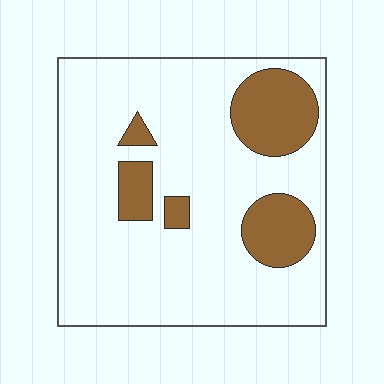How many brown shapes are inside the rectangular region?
5.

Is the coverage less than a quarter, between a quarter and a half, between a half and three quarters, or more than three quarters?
Less than a quarter.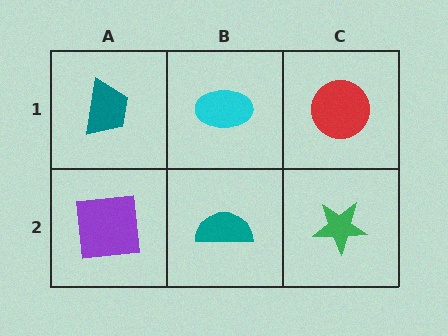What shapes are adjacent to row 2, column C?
A red circle (row 1, column C), a teal semicircle (row 2, column B).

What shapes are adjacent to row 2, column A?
A teal trapezoid (row 1, column A), a teal semicircle (row 2, column B).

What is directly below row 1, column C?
A green star.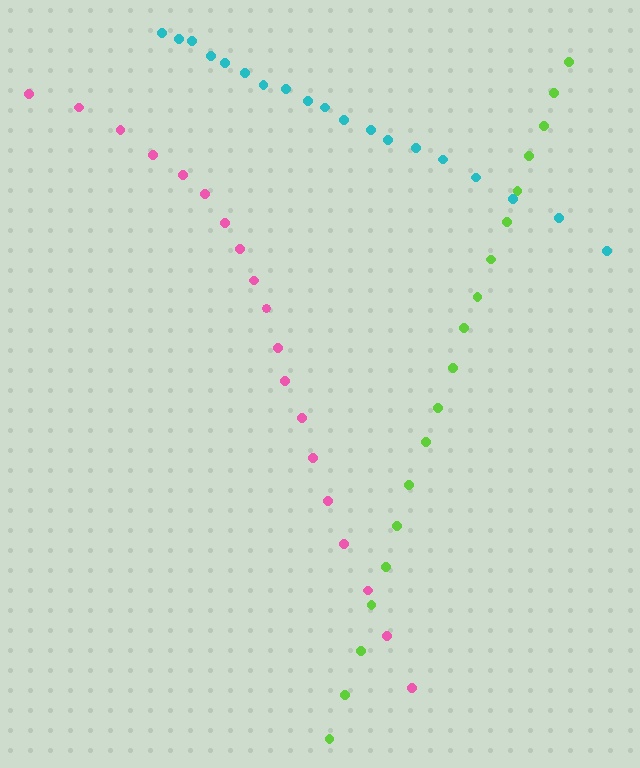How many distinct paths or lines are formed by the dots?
There are 3 distinct paths.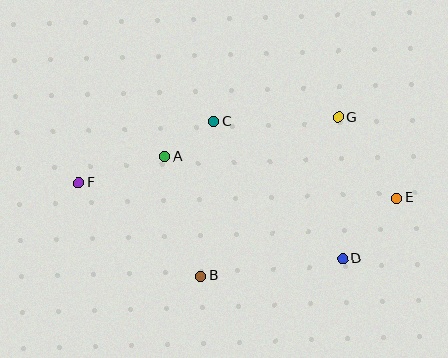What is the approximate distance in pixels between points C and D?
The distance between C and D is approximately 188 pixels.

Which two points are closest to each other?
Points A and C are closest to each other.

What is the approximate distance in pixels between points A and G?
The distance between A and G is approximately 178 pixels.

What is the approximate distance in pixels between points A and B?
The distance between A and B is approximately 125 pixels.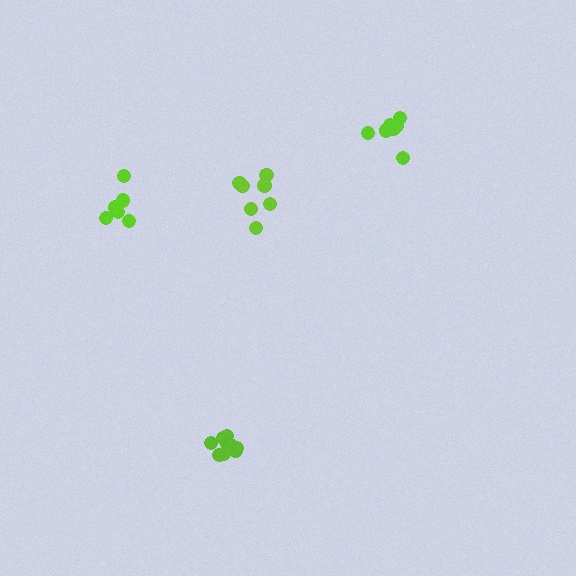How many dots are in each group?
Group 1: 10 dots, Group 2: 6 dots, Group 3: 8 dots, Group 4: 7 dots (31 total).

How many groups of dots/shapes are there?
There are 4 groups.